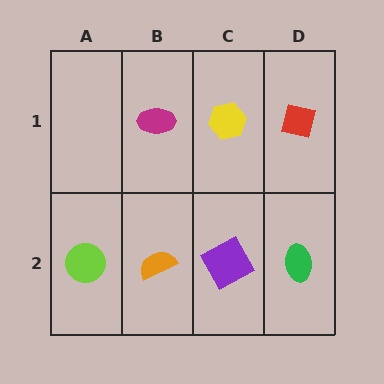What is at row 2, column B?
An orange semicircle.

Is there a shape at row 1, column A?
No, that cell is empty.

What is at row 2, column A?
A lime circle.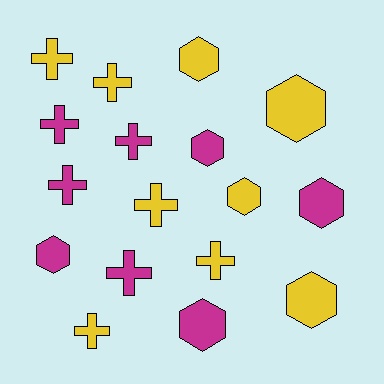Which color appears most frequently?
Yellow, with 9 objects.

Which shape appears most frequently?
Cross, with 9 objects.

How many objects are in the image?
There are 17 objects.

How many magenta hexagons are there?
There are 4 magenta hexagons.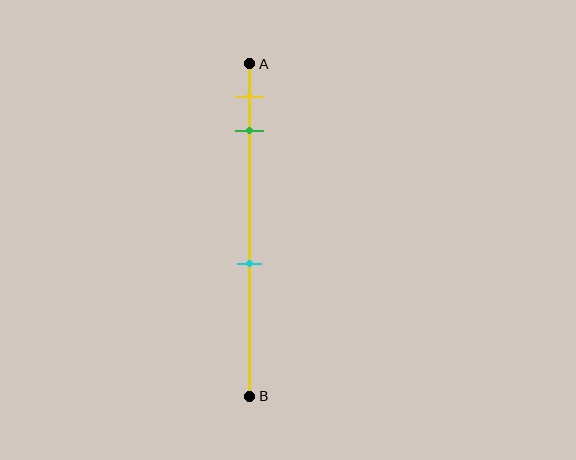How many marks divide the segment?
There are 3 marks dividing the segment.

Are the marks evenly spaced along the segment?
No, the marks are not evenly spaced.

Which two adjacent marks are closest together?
The yellow and green marks are the closest adjacent pair.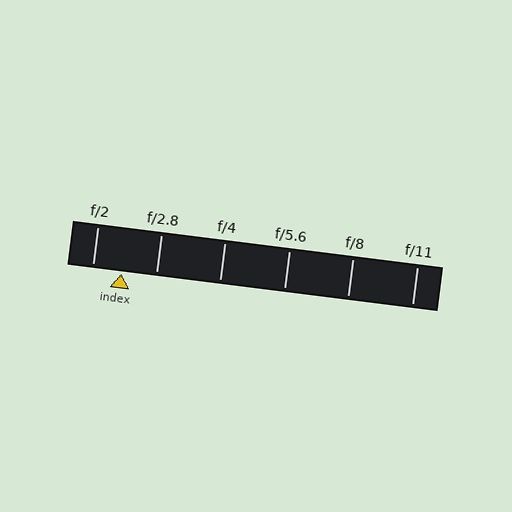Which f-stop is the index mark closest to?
The index mark is closest to f/2.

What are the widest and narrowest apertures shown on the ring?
The widest aperture shown is f/2 and the narrowest is f/11.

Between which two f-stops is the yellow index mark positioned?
The index mark is between f/2 and f/2.8.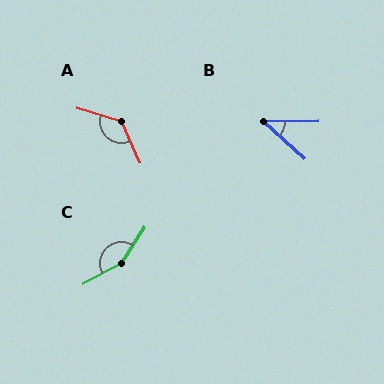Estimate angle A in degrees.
Approximately 131 degrees.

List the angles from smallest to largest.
B (42°), A (131°), C (151°).